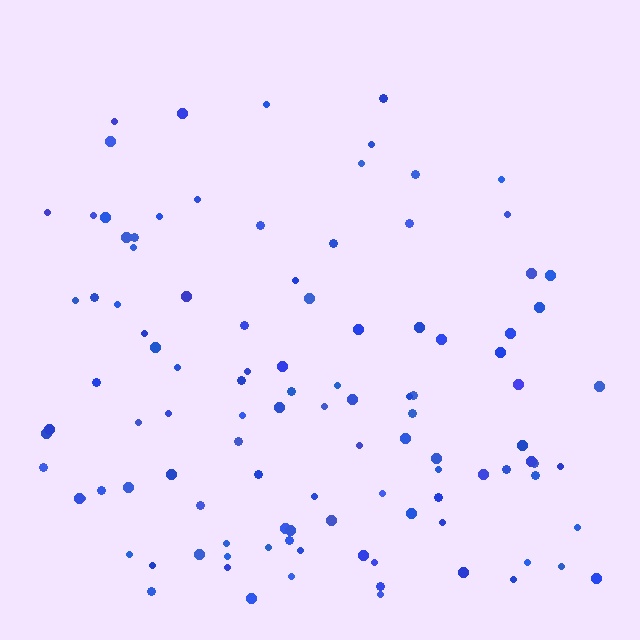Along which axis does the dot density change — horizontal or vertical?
Vertical.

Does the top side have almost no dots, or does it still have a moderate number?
Still a moderate number, just noticeably fewer than the bottom.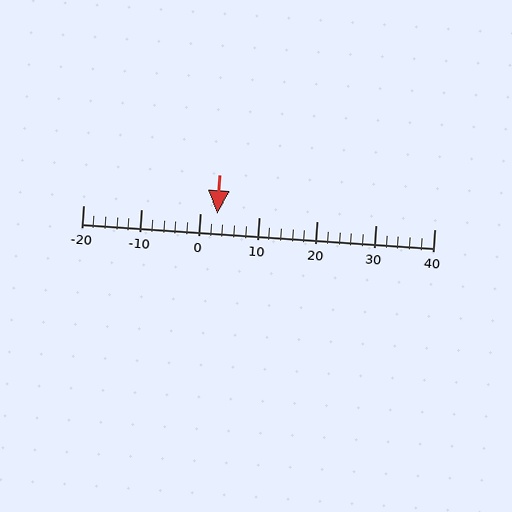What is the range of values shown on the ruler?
The ruler shows values from -20 to 40.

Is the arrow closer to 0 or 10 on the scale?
The arrow is closer to 0.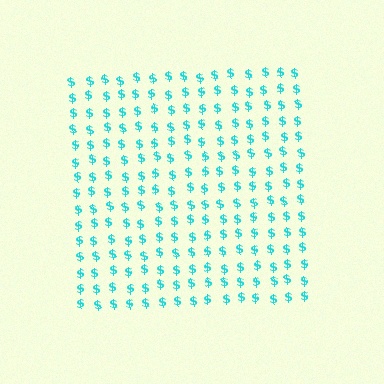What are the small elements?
The small elements are dollar signs.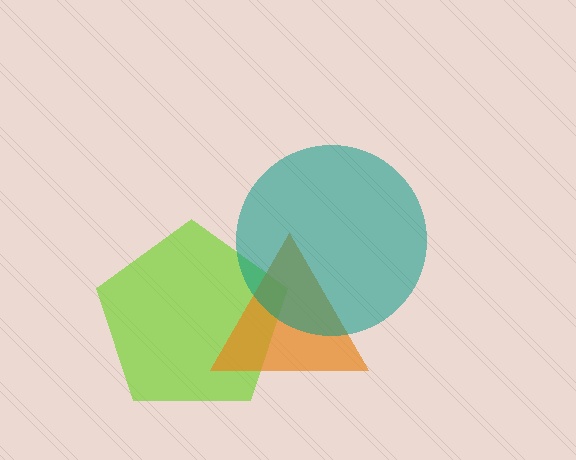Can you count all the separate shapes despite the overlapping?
Yes, there are 3 separate shapes.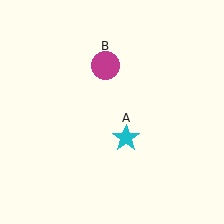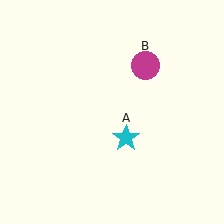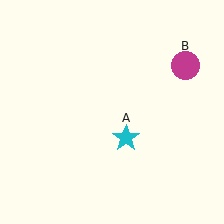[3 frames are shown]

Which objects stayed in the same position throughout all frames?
Cyan star (object A) remained stationary.